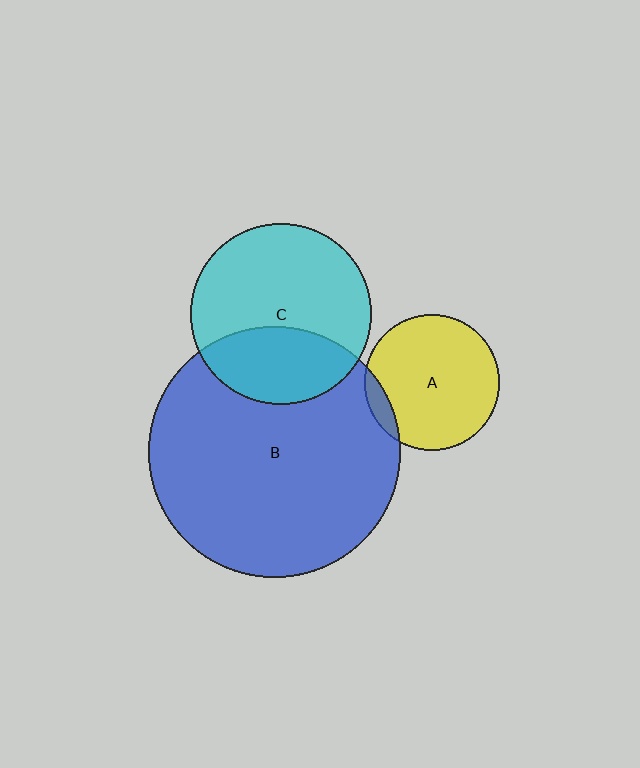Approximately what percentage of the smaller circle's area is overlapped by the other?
Approximately 35%.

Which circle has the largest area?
Circle B (blue).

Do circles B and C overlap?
Yes.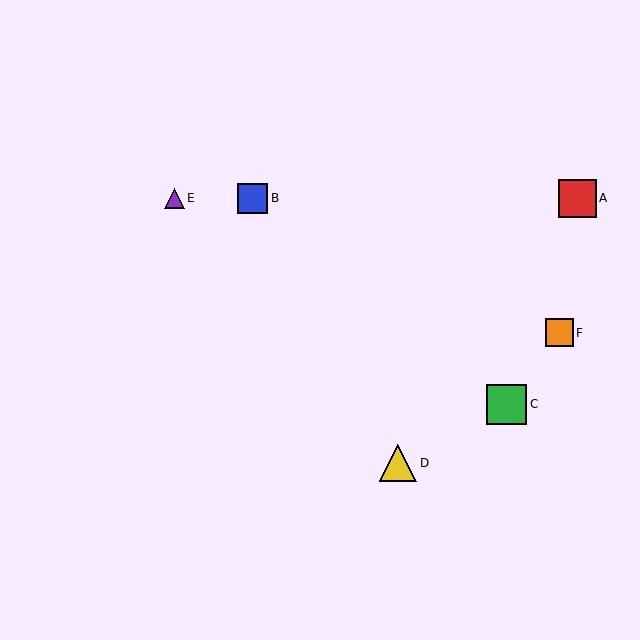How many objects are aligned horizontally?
3 objects (A, B, E) are aligned horizontally.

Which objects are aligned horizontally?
Objects A, B, E are aligned horizontally.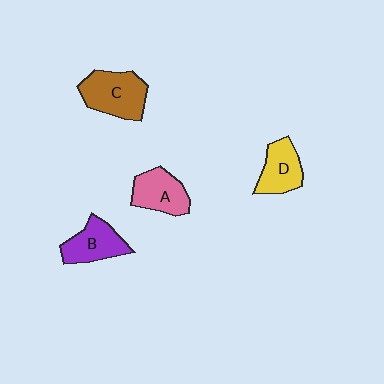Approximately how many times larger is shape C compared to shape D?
Approximately 1.4 times.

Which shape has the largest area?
Shape C (brown).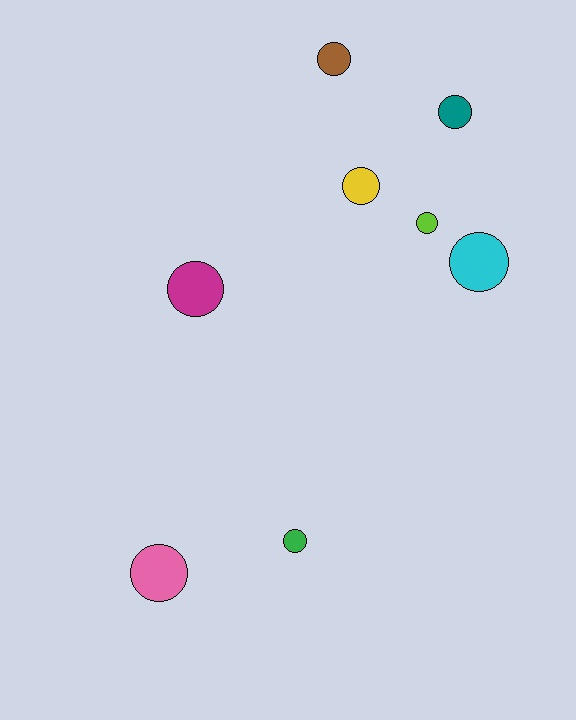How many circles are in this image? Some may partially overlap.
There are 8 circles.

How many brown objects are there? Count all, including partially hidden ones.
There is 1 brown object.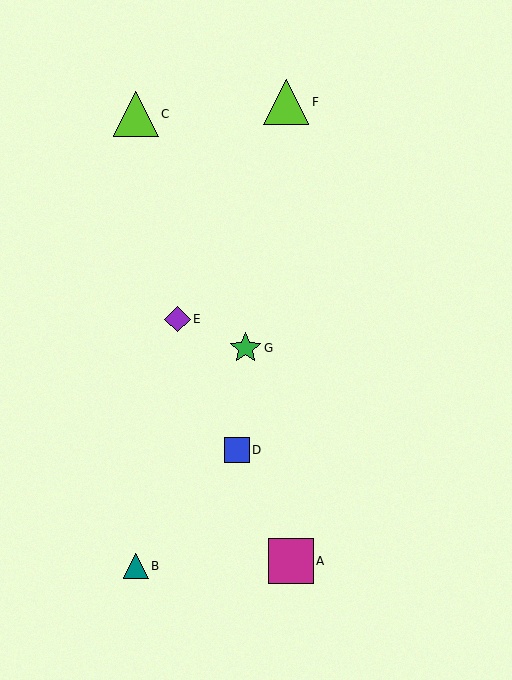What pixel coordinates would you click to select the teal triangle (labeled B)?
Click at (136, 566) to select the teal triangle B.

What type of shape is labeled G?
Shape G is a green star.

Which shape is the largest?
The lime triangle (labeled F) is the largest.